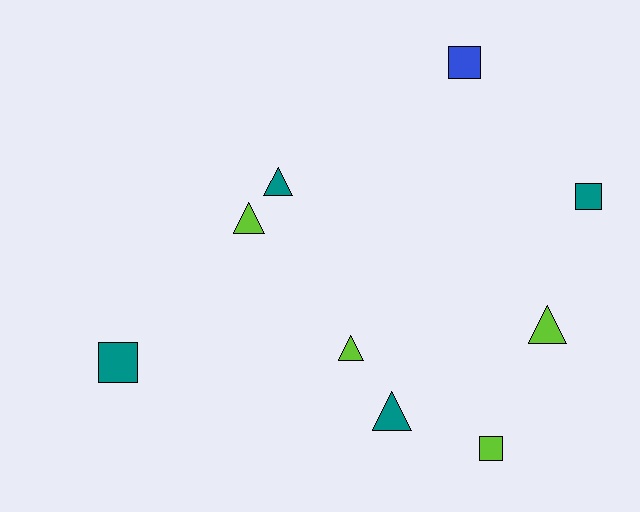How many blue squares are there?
There is 1 blue square.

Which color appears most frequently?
Teal, with 4 objects.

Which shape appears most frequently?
Triangle, with 5 objects.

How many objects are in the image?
There are 9 objects.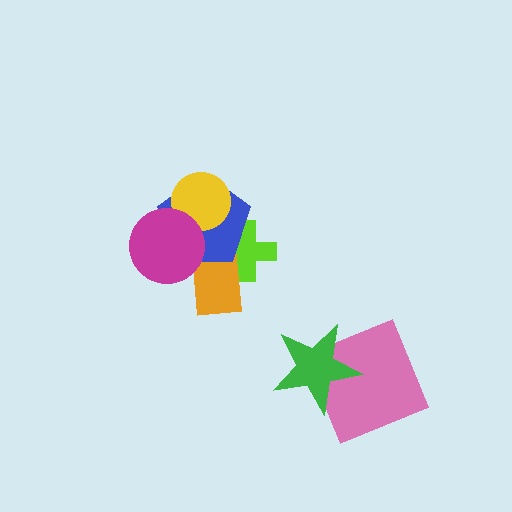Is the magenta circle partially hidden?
No, no other shape covers it.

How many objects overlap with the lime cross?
2 objects overlap with the lime cross.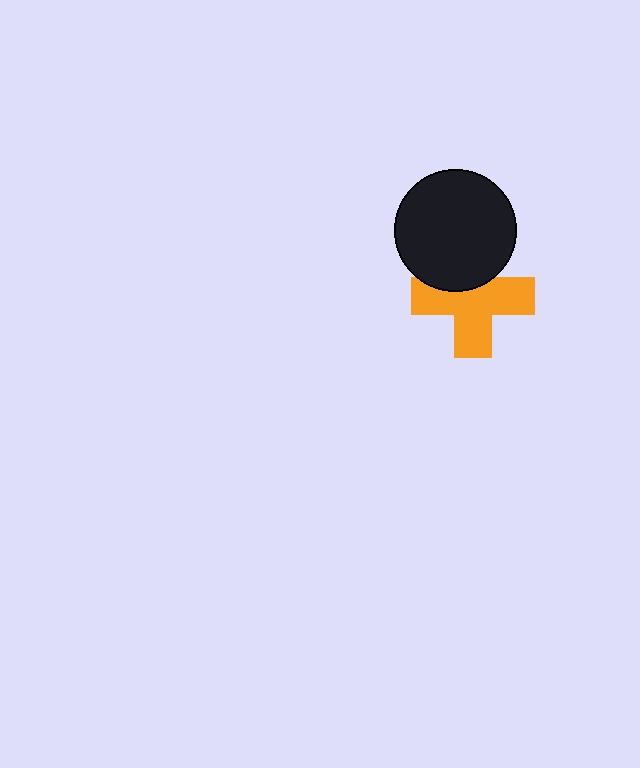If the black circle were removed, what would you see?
You would see the complete orange cross.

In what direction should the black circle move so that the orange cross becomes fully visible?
The black circle should move up. That is the shortest direction to clear the overlap and leave the orange cross fully visible.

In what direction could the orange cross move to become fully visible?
The orange cross could move down. That would shift it out from behind the black circle entirely.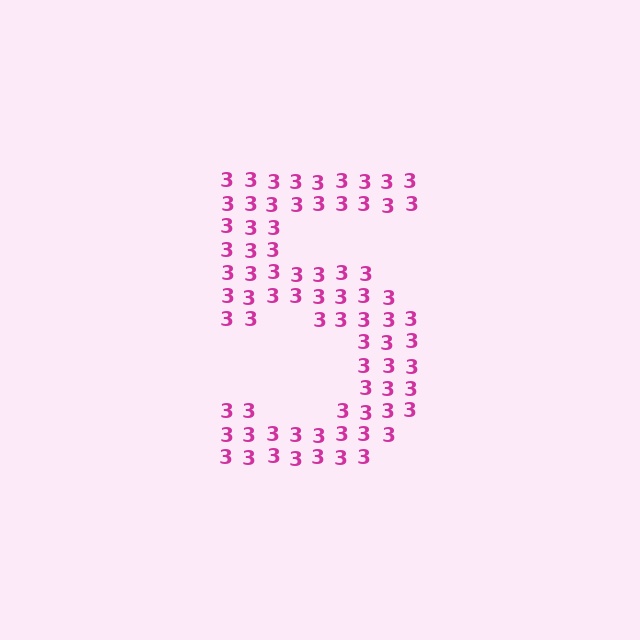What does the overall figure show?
The overall figure shows the digit 5.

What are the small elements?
The small elements are digit 3's.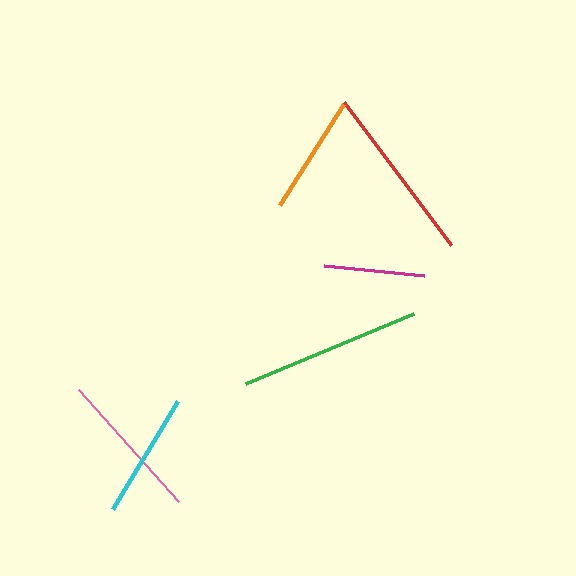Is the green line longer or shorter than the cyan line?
The green line is longer than the cyan line.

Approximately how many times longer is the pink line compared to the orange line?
The pink line is approximately 1.3 times the length of the orange line.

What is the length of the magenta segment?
The magenta segment is approximately 101 pixels long.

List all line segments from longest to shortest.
From longest to shortest: green, red, pink, cyan, orange, magenta.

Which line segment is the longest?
The green line is the longest at approximately 182 pixels.